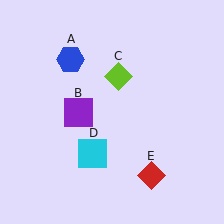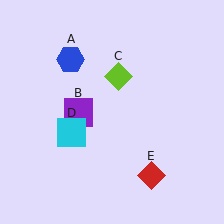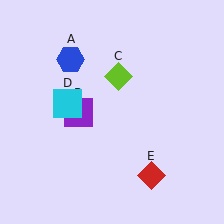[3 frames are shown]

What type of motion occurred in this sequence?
The cyan square (object D) rotated clockwise around the center of the scene.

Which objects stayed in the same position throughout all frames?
Blue hexagon (object A) and purple square (object B) and lime diamond (object C) and red diamond (object E) remained stationary.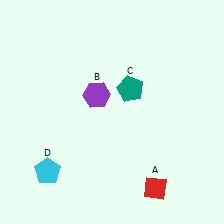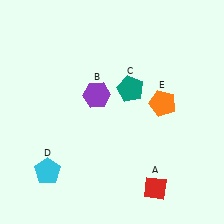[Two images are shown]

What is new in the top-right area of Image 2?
An orange pentagon (E) was added in the top-right area of Image 2.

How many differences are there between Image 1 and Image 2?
There is 1 difference between the two images.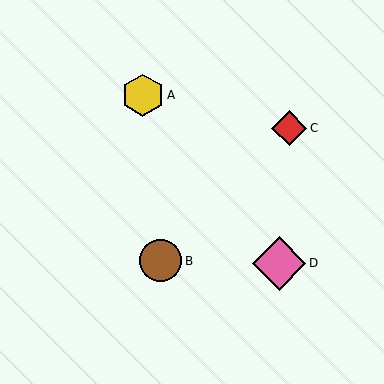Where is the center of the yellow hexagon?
The center of the yellow hexagon is at (143, 95).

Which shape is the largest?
The pink diamond (labeled D) is the largest.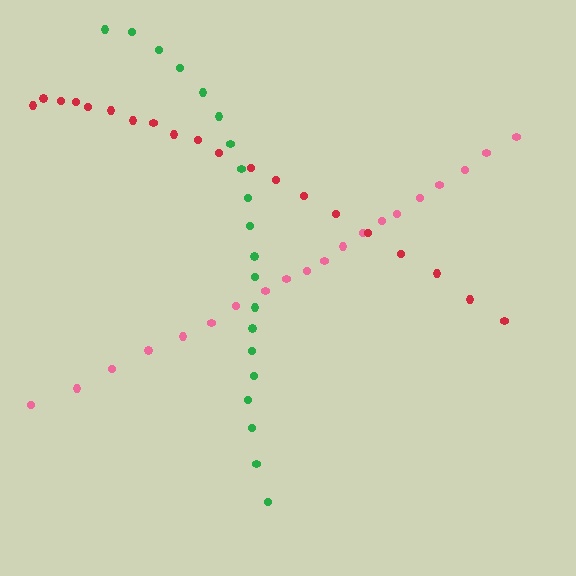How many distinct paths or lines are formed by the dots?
There are 3 distinct paths.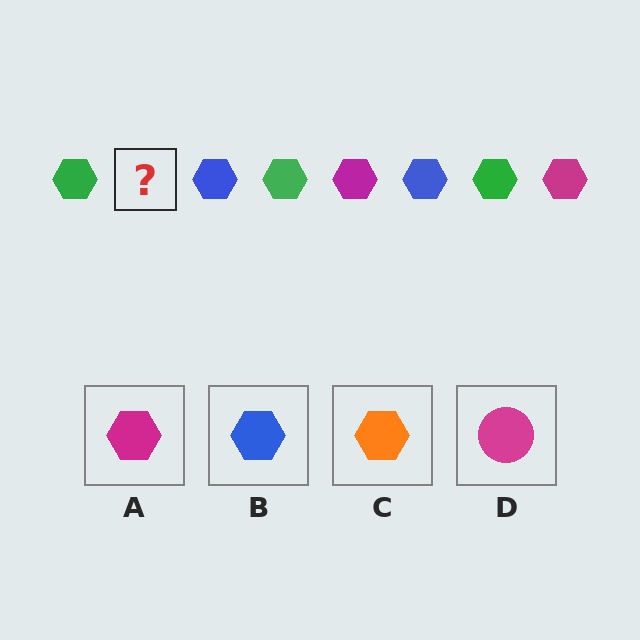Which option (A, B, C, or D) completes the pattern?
A.